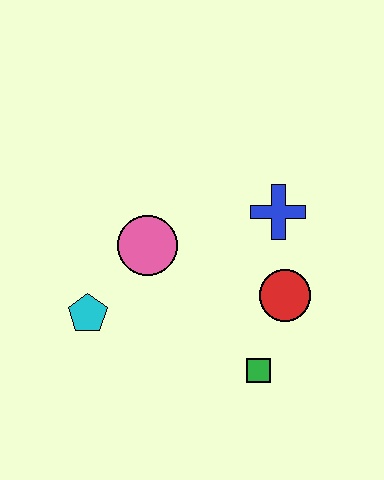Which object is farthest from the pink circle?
The green square is farthest from the pink circle.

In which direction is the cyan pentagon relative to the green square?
The cyan pentagon is to the left of the green square.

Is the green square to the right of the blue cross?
No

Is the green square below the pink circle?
Yes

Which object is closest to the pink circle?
The cyan pentagon is closest to the pink circle.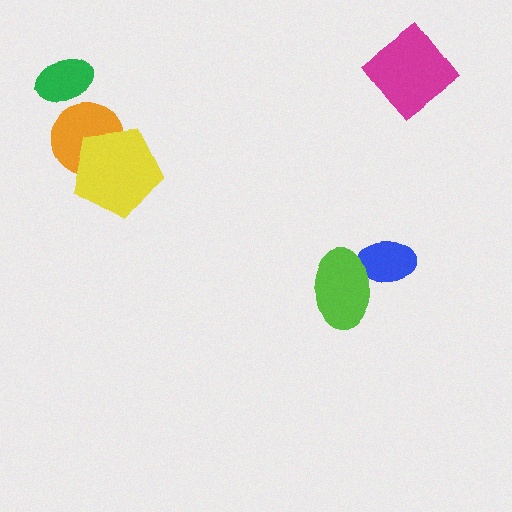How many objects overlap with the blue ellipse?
1 object overlaps with the blue ellipse.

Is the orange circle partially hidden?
Yes, it is partially covered by another shape.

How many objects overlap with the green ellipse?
0 objects overlap with the green ellipse.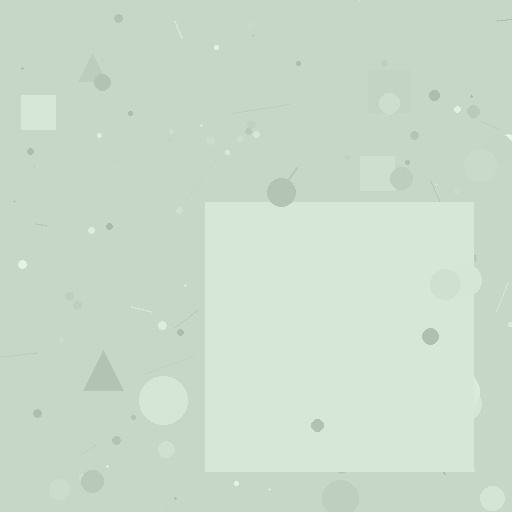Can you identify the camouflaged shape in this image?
The camouflaged shape is a square.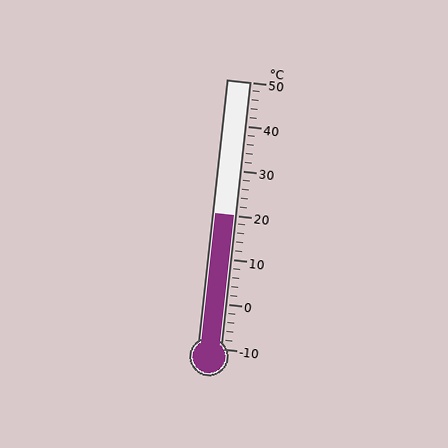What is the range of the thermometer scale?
The thermometer scale ranges from -10°C to 50°C.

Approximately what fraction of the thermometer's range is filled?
The thermometer is filled to approximately 50% of its range.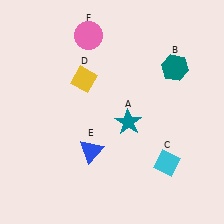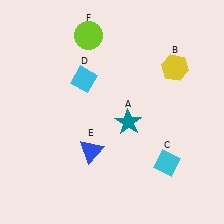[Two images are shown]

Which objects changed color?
B changed from teal to yellow. D changed from yellow to cyan. F changed from pink to lime.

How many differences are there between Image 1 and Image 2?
There are 3 differences between the two images.